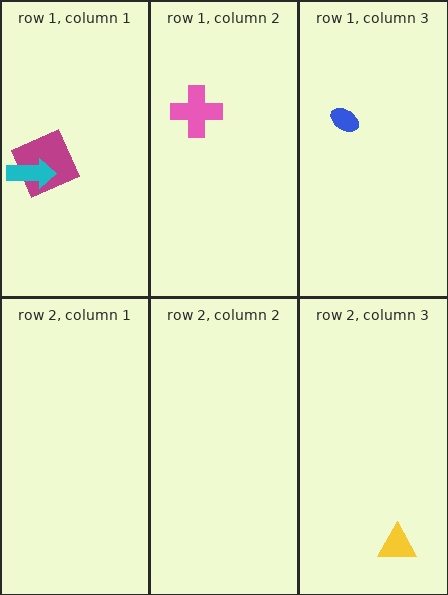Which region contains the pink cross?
The row 1, column 2 region.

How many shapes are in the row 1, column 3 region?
1.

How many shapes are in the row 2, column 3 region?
1.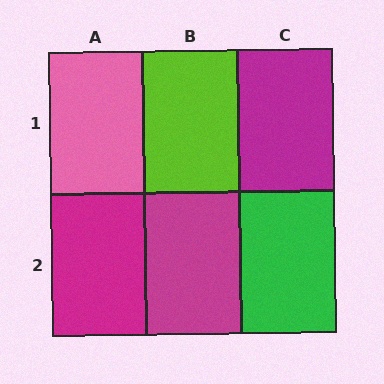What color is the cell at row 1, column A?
Pink.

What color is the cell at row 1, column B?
Lime.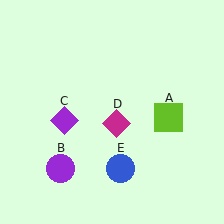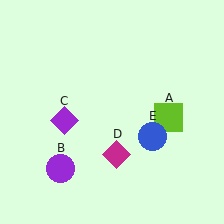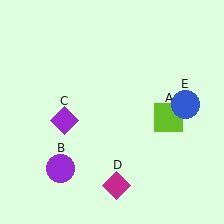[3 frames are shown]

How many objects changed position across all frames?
2 objects changed position: magenta diamond (object D), blue circle (object E).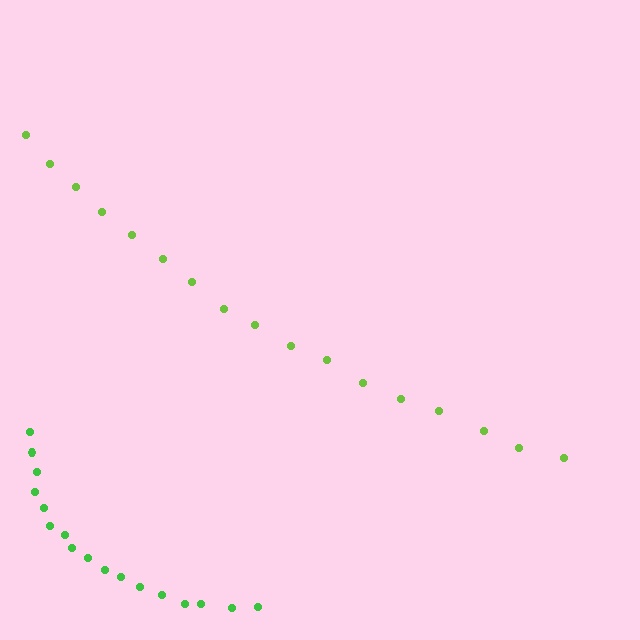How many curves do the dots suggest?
There are 2 distinct paths.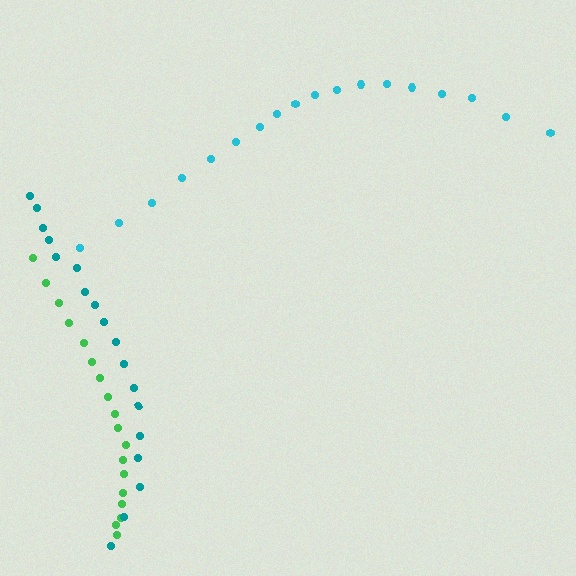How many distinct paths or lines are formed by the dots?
There are 3 distinct paths.